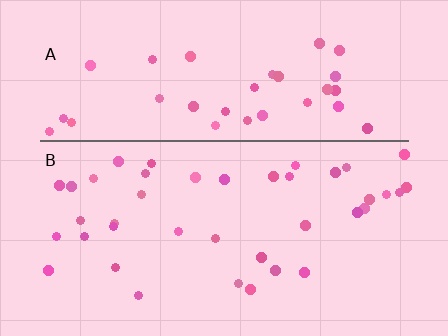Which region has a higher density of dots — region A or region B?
B (the bottom).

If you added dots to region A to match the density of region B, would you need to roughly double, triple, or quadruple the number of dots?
Approximately double.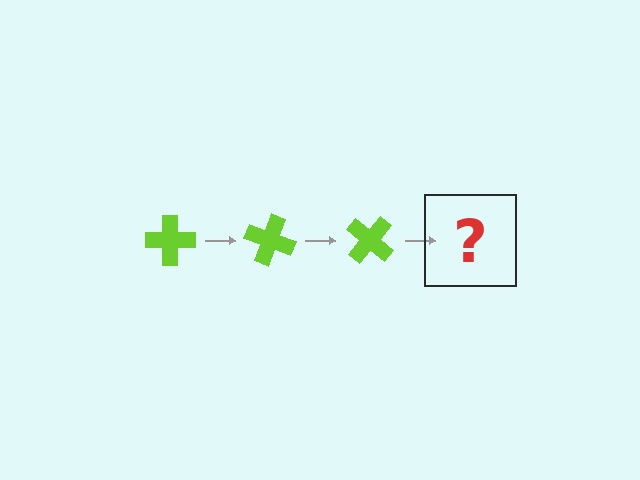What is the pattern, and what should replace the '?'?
The pattern is that the cross rotates 20 degrees each step. The '?' should be a lime cross rotated 60 degrees.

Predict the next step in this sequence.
The next step is a lime cross rotated 60 degrees.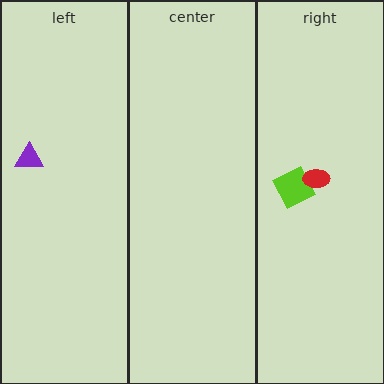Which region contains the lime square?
The right region.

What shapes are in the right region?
The lime square, the red ellipse.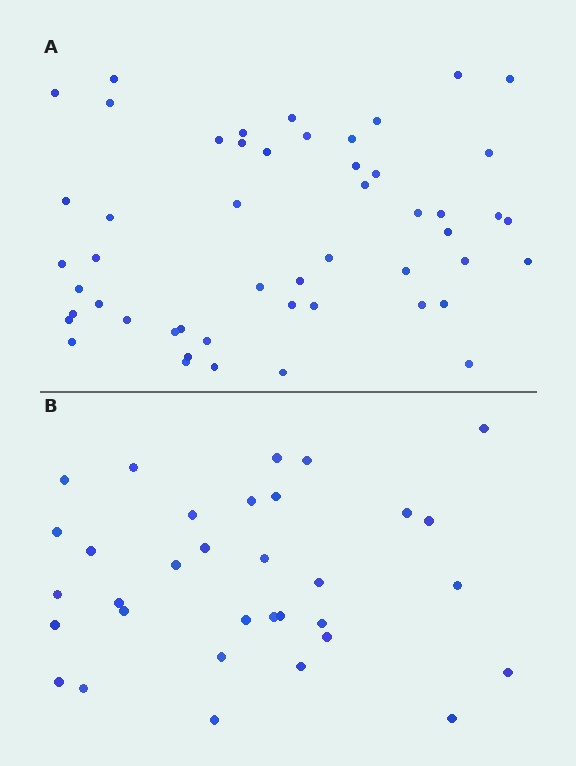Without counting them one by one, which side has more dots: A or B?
Region A (the top region) has more dots.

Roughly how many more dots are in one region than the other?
Region A has approximately 20 more dots than region B.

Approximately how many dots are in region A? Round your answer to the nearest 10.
About 50 dots. (The exact count is 51, which rounds to 50.)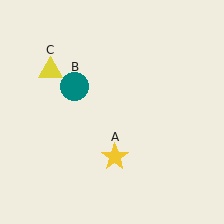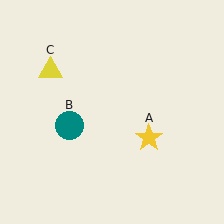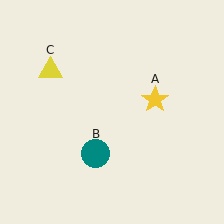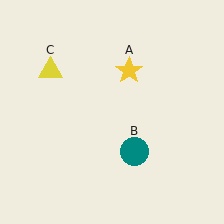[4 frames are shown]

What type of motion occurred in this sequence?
The yellow star (object A), teal circle (object B) rotated counterclockwise around the center of the scene.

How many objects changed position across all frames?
2 objects changed position: yellow star (object A), teal circle (object B).